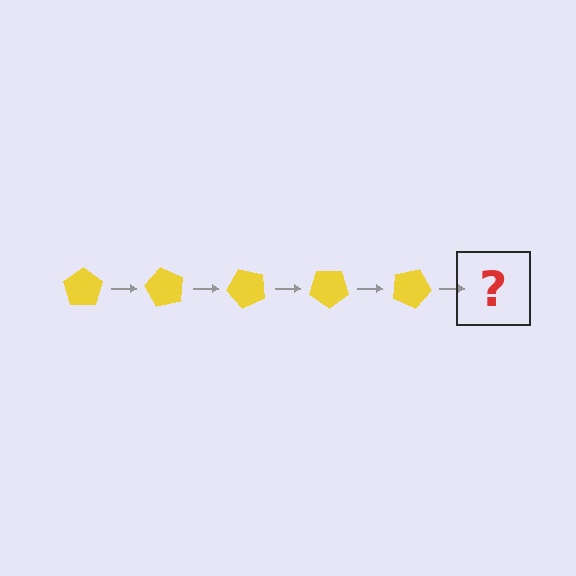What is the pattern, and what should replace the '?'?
The pattern is that the pentagon rotates 60 degrees each step. The '?' should be a yellow pentagon rotated 300 degrees.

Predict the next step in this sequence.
The next step is a yellow pentagon rotated 300 degrees.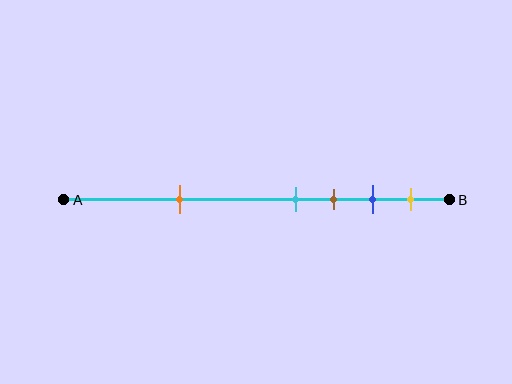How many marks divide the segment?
There are 5 marks dividing the segment.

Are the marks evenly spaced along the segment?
No, the marks are not evenly spaced.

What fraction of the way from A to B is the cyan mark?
The cyan mark is approximately 60% (0.6) of the way from A to B.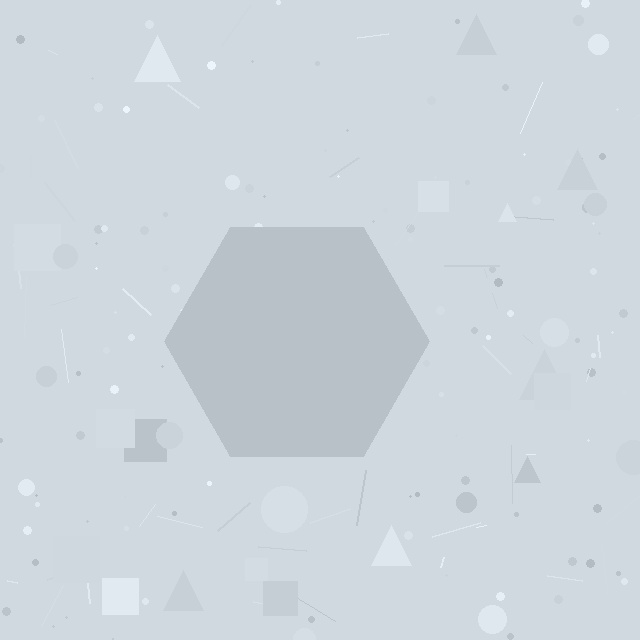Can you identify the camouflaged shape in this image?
The camouflaged shape is a hexagon.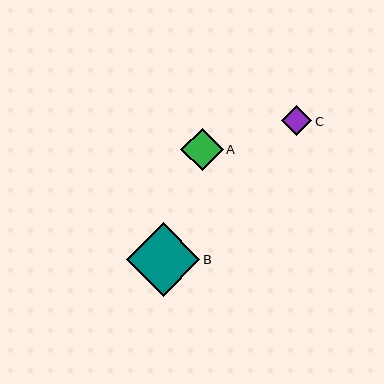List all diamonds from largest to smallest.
From largest to smallest: B, A, C.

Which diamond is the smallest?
Diamond C is the smallest with a size of approximately 30 pixels.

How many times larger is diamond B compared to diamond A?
Diamond B is approximately 1.7 times the size of diamond A.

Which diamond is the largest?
Diamond B is the largest with a size of approximately 74 pixels.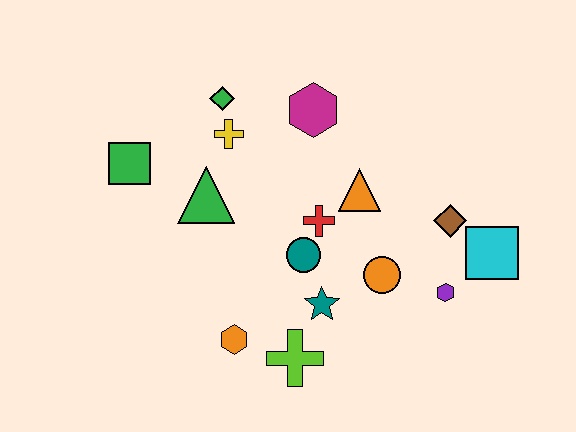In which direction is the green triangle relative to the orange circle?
The green triangle is to the left of the orange circle.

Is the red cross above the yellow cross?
No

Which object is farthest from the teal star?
The green square is farthest from the teal star.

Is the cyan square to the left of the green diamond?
No